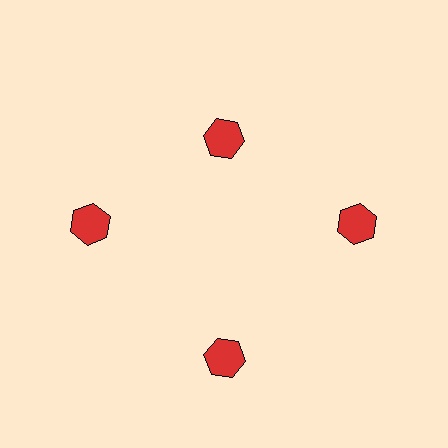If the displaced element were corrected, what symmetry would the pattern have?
It would have 4-fold rotational symmetry — the pattern would map onto itself every 90 degrees.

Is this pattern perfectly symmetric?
No. The 4 red hexagons are arranged in a ring, but one element near the 12 o'clock position is pulled inward toward the center, breaking the 4-fold rotational symmetry.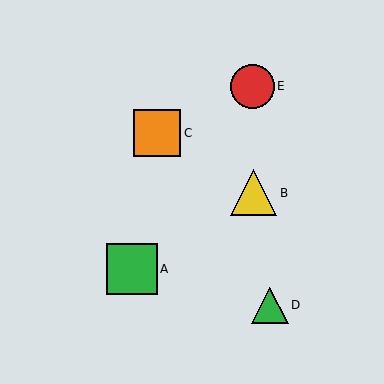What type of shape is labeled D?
Shape D is a green triangle.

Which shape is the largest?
The green square (labeled A) is the largest.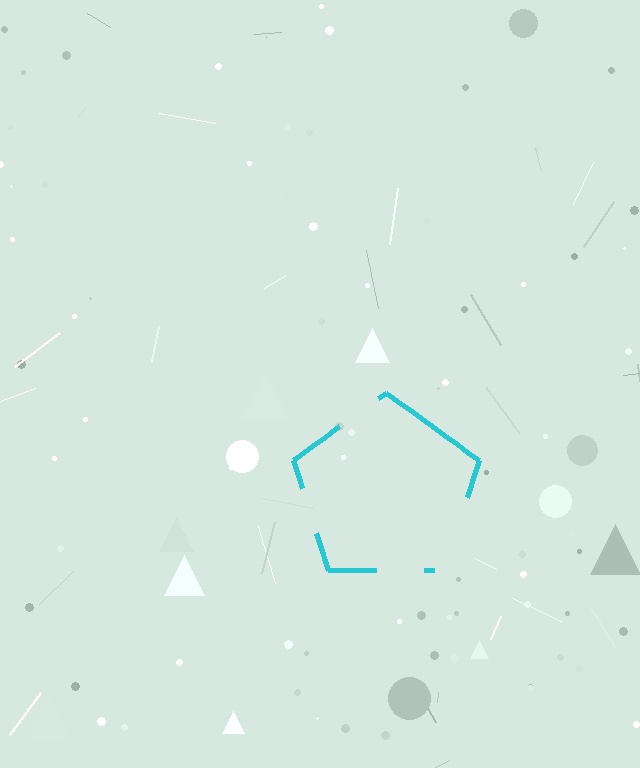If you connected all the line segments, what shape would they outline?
They would outline a pentagon.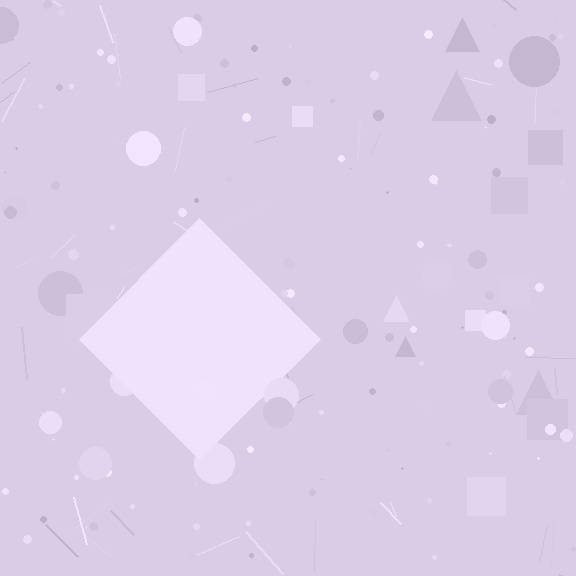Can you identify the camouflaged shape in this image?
The camouflaged shape is a diamond.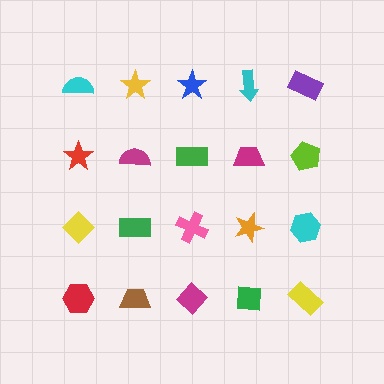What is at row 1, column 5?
A purple rectangle.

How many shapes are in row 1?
5 shapes.